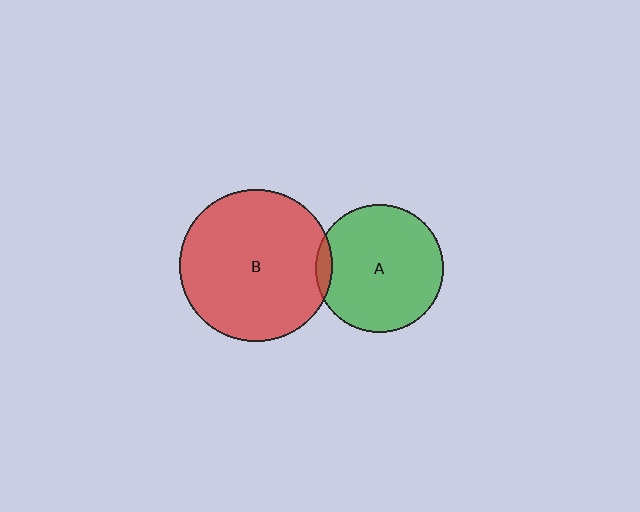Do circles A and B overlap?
Yes.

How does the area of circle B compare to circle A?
Approximately 1.4 times.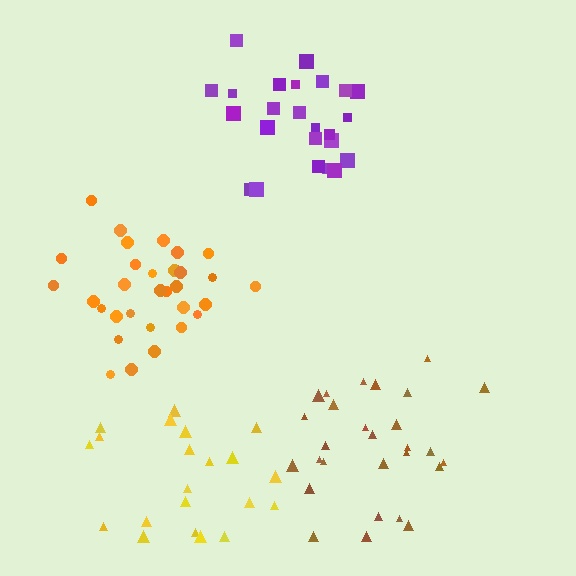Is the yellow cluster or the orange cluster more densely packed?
Orange.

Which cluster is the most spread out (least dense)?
Yellow.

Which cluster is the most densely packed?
Purple.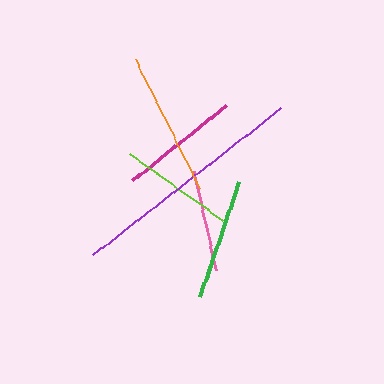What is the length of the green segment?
The green segment is approximately 121 pixels long.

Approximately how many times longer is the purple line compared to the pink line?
The purple line is approximately 2.4 times the length of the pink line.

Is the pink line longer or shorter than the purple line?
The purple line is longer than the pink line.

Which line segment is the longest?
The purple line is the longest at approximately 238 pixels.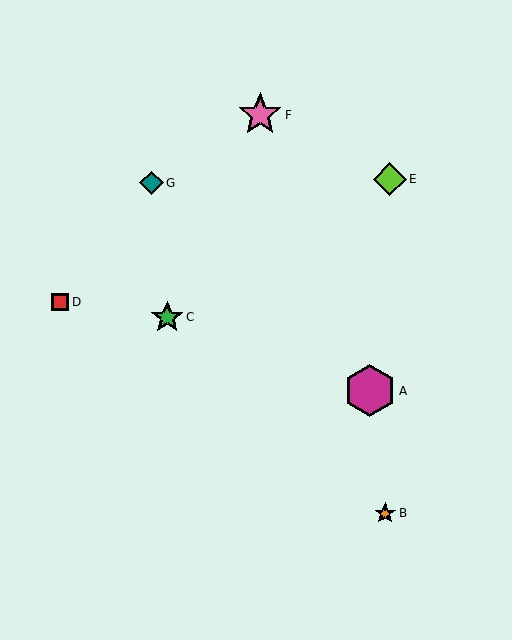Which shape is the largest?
The magenta hexagon (labeled A) is the largest.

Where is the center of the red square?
The center of the red square is at (60, 302).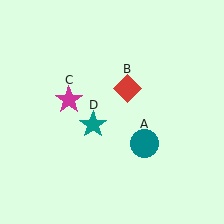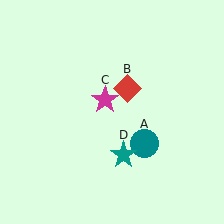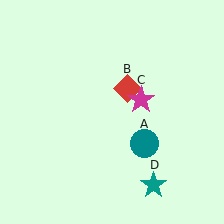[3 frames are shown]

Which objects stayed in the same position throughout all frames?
Teal circle (object A) and red diamond (object B) remained stationary.